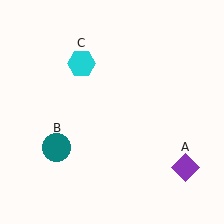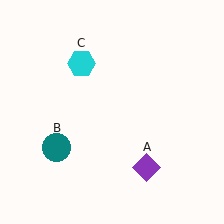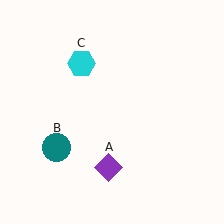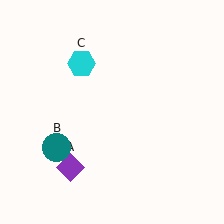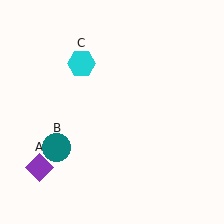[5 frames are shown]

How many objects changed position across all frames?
1 object changed position: purple diamond (object A).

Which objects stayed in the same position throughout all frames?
Teal circle (object B) and cyan hexagon (object C) remained stationary.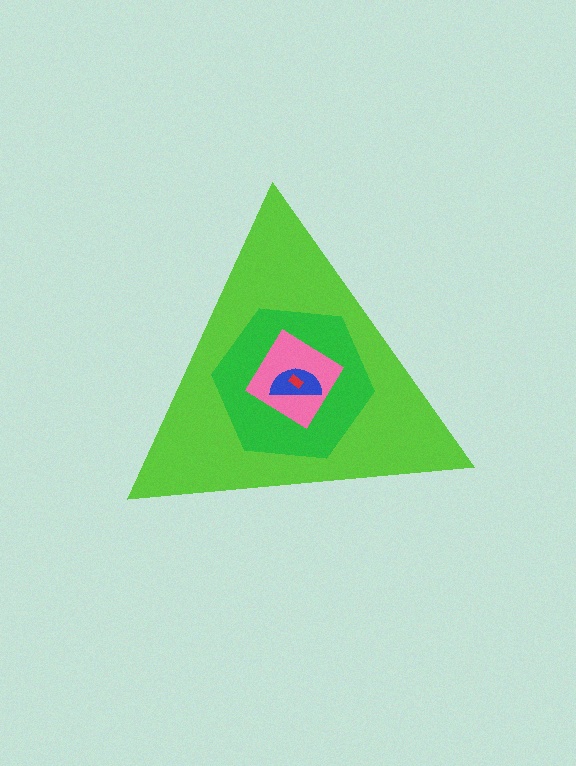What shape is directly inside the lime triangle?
The green hexagon.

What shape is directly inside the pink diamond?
The blue semicircle.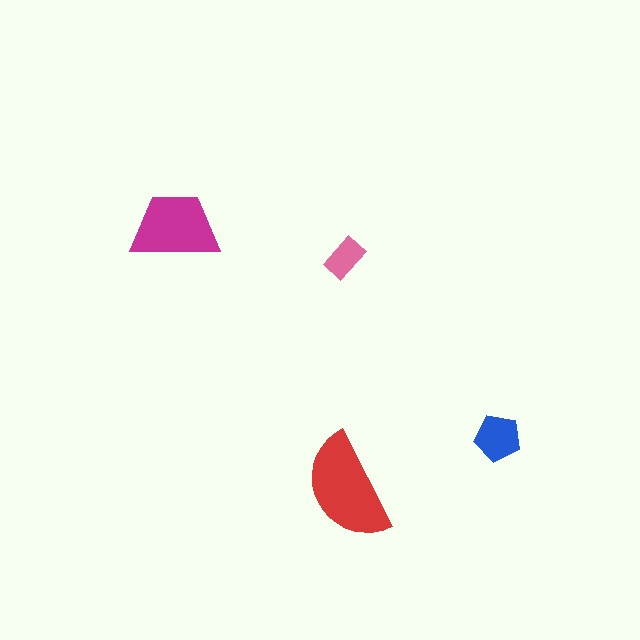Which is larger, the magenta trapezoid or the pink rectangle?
The magenta trapezoid.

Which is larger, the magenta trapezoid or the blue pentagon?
The magenta trapezoid.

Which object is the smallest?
The pink rectangle.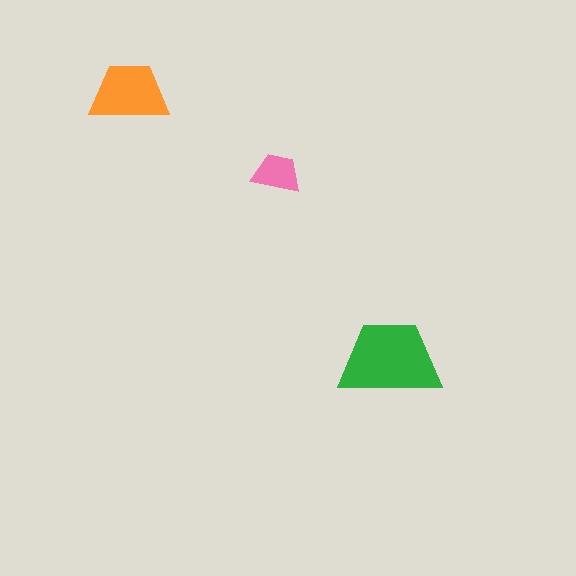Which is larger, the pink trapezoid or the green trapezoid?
The green one.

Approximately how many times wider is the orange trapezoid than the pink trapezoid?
About 1.5 times wider.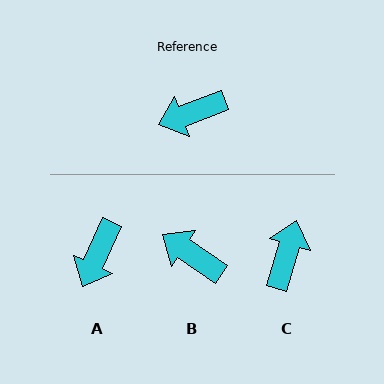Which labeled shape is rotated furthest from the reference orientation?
C, about 127 degrees away.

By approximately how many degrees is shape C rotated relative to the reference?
Approximately 127 degrees clockwise.